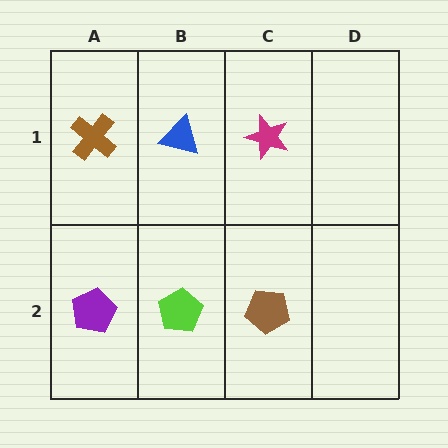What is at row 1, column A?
A brown cross.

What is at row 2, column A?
A purple pentagon.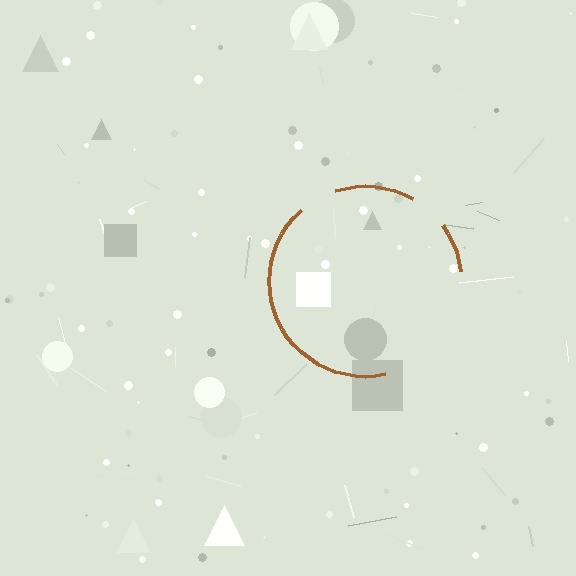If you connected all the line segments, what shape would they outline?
They would outline a circle.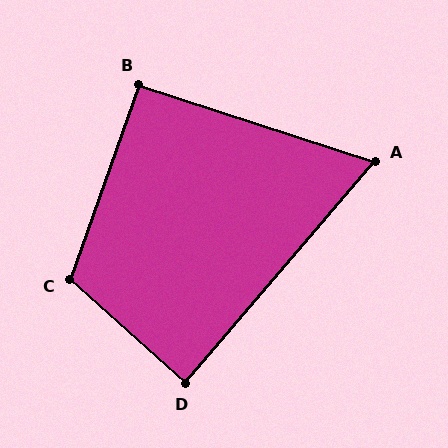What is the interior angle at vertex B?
Approximately 91 degrees (approximately right).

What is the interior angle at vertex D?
Approximately 89 degrees (approximately right).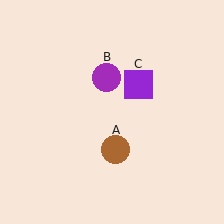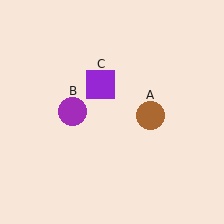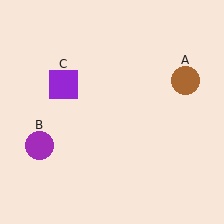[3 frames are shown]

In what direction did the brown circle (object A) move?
The brown circle (object A) moved up and to the right.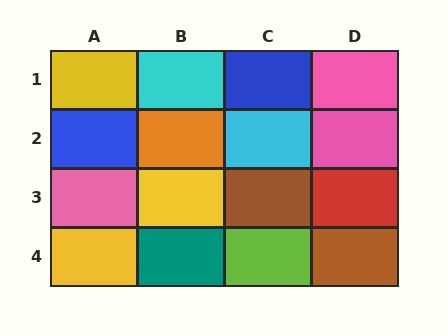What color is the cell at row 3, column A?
Pink.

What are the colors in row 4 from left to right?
Yellow, teal, lime, brown.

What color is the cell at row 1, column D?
Pink.